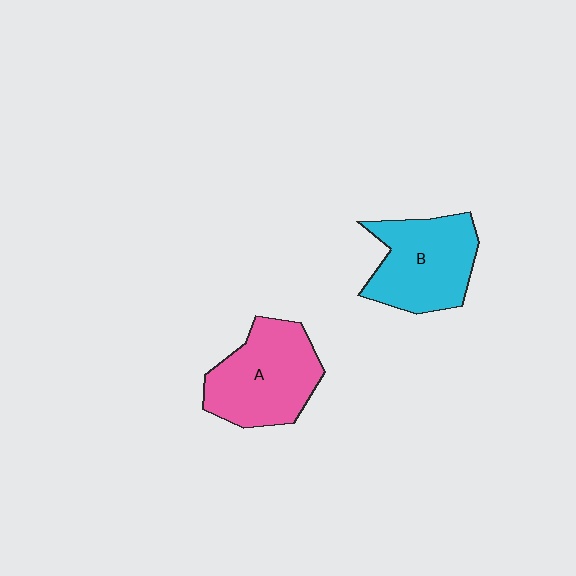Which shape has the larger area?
Shape A (pink).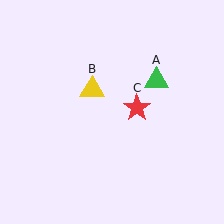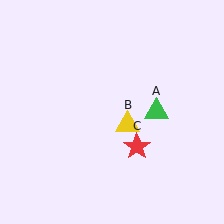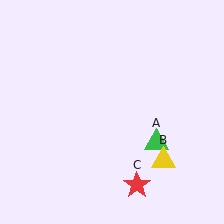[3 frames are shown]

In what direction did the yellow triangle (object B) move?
The yellow triangle (object B) moved down and to the right.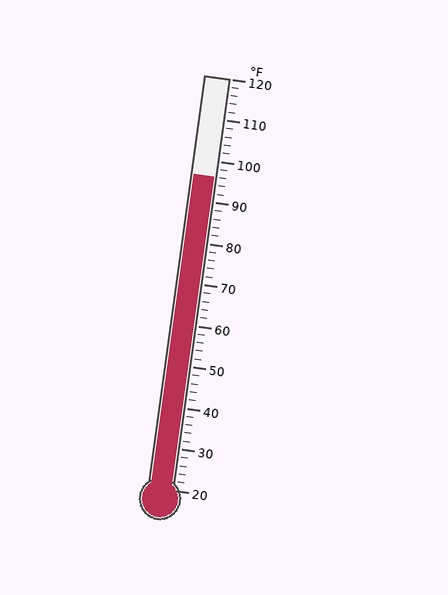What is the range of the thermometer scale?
The thermometer scale ranges from 20°F to 120°F.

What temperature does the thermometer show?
The thermometer shows approximately 96°F.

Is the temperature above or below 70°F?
The temperature is above 70°F.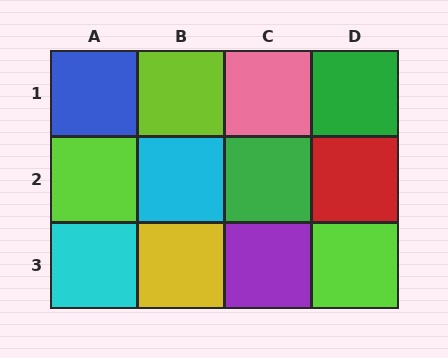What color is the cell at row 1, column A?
Blue.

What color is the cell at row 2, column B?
Cyan.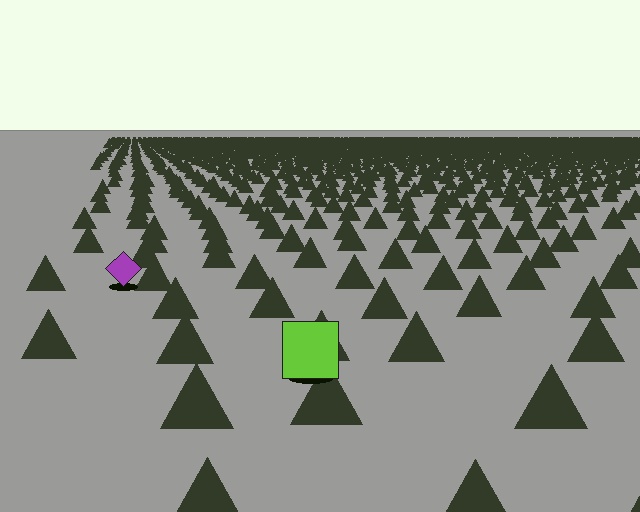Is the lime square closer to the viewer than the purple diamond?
Yes. The lime square is closer — you can tell from the texture gradient: the ground texture is coarser near it.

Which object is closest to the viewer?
The lime square is closest. The texture marks near it are larger and more spread out.